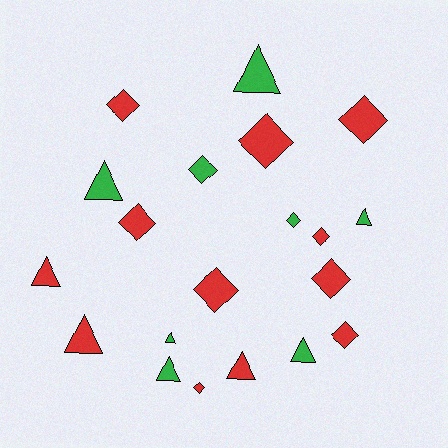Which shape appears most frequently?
Diamond, with 11 objects.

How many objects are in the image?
There are 20 objects.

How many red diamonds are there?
There are 9 red diamonds.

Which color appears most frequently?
Red, with 12 objects.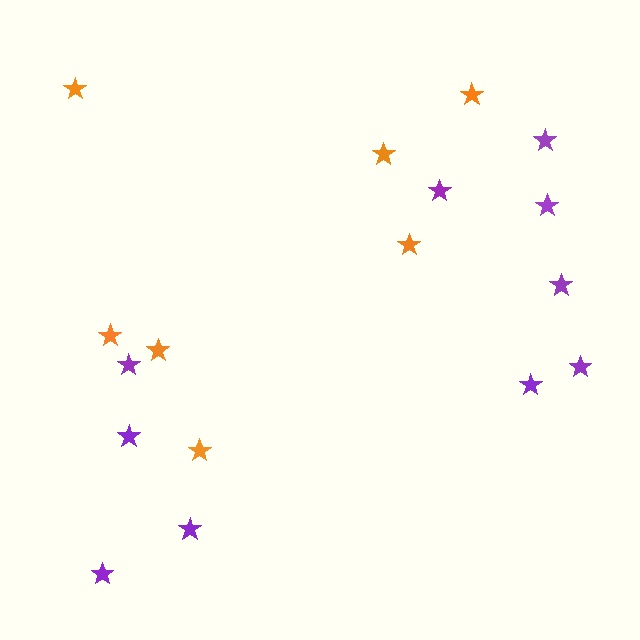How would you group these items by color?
There are 2 groups: one group of purple stars (10) and one group of orange stars (7).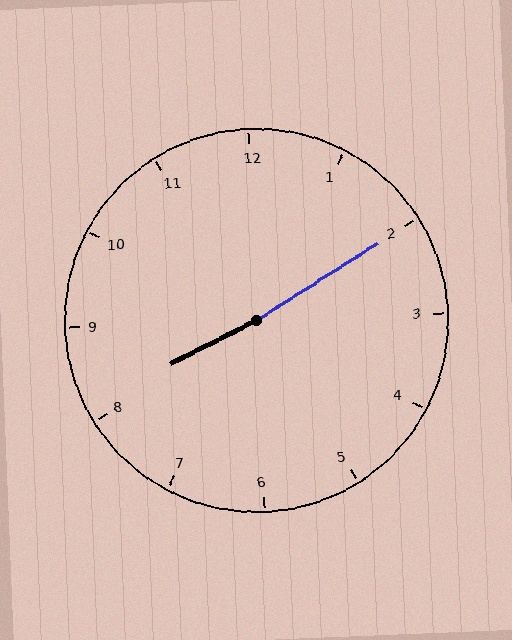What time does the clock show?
8:10.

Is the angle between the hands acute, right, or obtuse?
It is obtuse.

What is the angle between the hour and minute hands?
Approximately 175 degrees.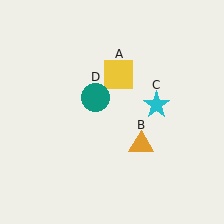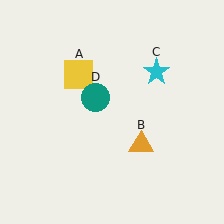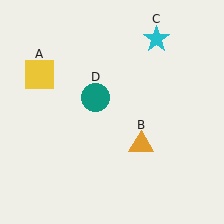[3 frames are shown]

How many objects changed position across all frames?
2 objects changed position: yellow square (object A), cyan star (object C).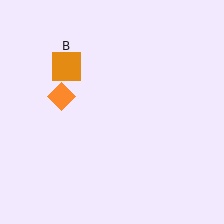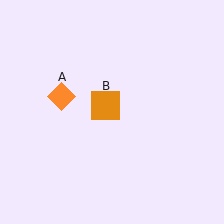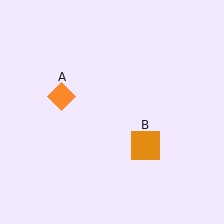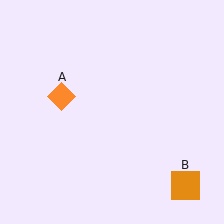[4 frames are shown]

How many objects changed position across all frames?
1 object changed position: orange square (object B).